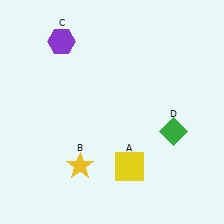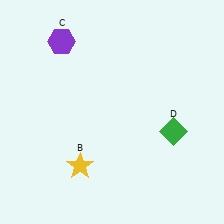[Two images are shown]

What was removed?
The yellow square (A) was removed in Image 2.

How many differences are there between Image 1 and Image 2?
There is 1 difference between the two images.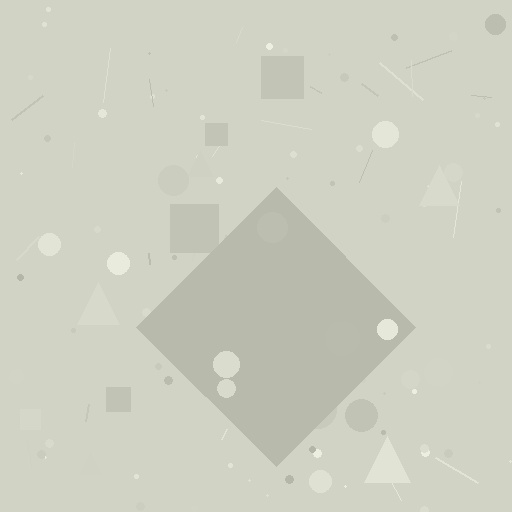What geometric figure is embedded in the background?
A diamond is embedded in the background.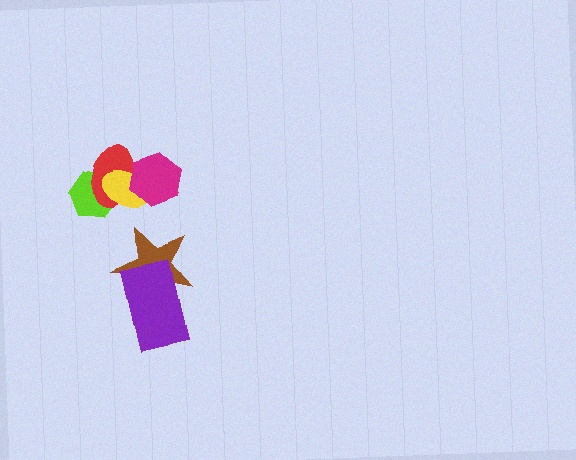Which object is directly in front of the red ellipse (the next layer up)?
The yellow ellipse is directly in front of the red ellipse.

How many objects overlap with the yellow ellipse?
3 objects overlap with the yellow ellipse.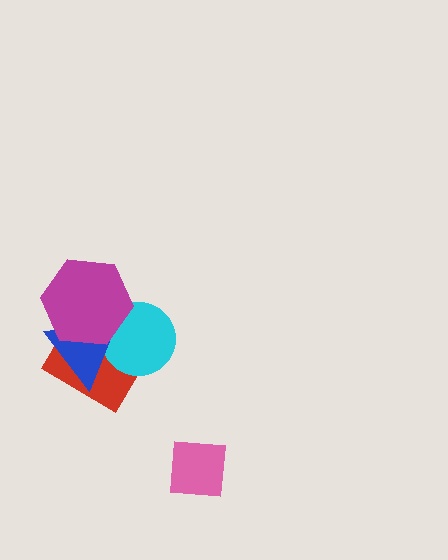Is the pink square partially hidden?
No, no other shape covers it.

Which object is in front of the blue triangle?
The magenta hexagon is in front of the blue triangle.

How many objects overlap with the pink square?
0 objects overlap with the pink square.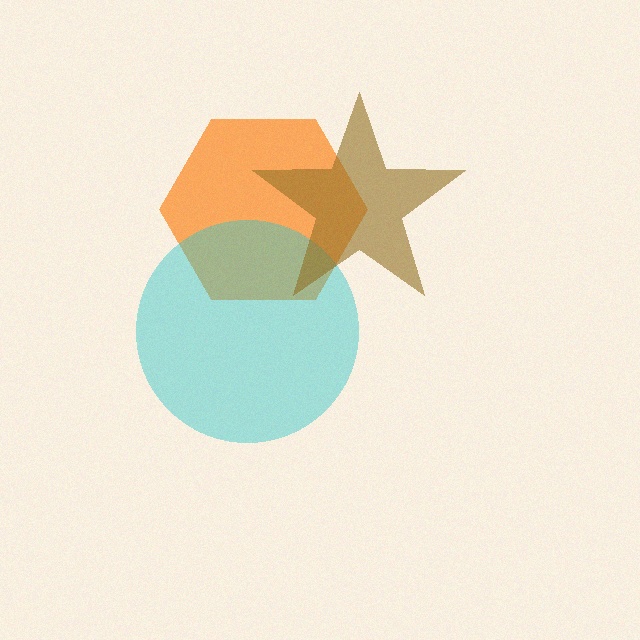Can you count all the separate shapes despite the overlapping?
Yes, there are 3 separate shapes.